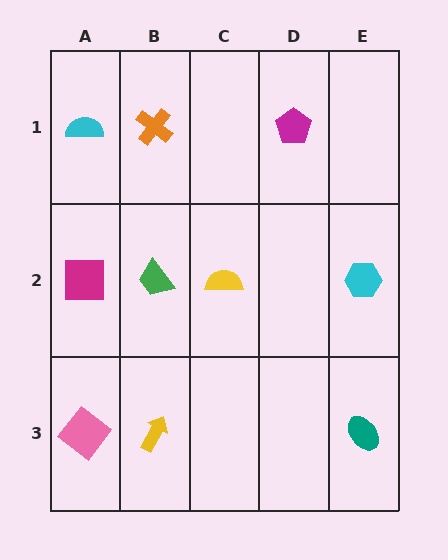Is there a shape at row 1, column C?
No, that cell is empty.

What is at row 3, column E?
A teal ellipse.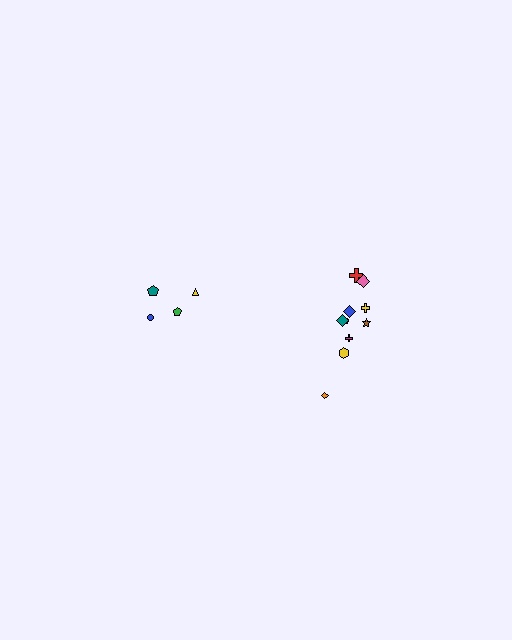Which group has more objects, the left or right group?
The right group.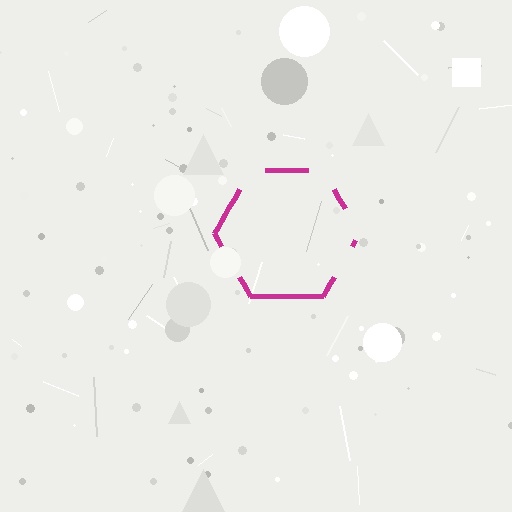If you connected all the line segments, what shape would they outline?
They would outline a hexagon.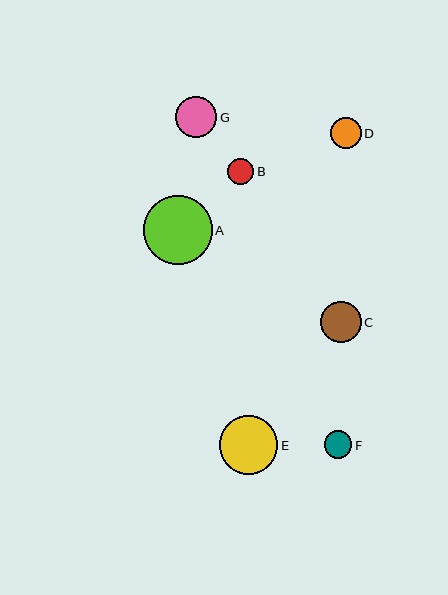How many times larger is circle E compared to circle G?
Circle E is approximately 1.4 times the size of circle G.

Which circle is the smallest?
Circle B is the smallest with a size of approximately 26 pixels.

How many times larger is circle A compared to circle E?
Circle A is approximately 1.2 times the size of circle E.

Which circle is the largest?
Circle A is the largest with a size of approximately 69 pixels.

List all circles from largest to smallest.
From largest to smallest: A, E, G, C, D, F, B.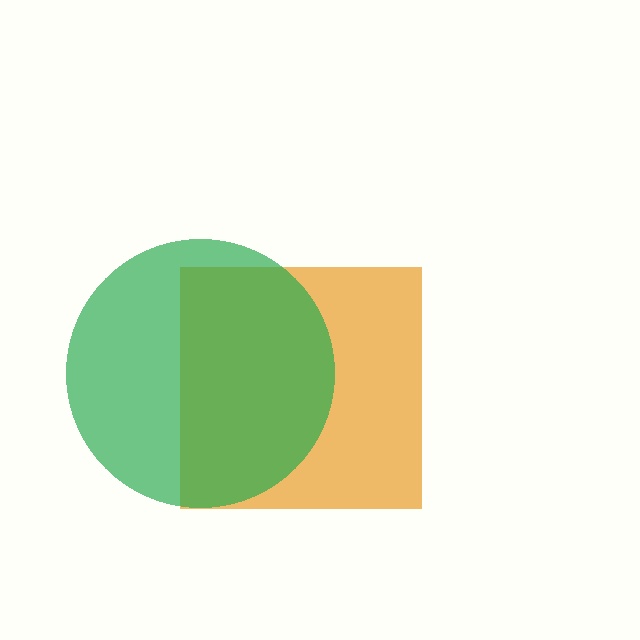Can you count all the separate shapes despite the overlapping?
Yes, there are 2 separate shapes.